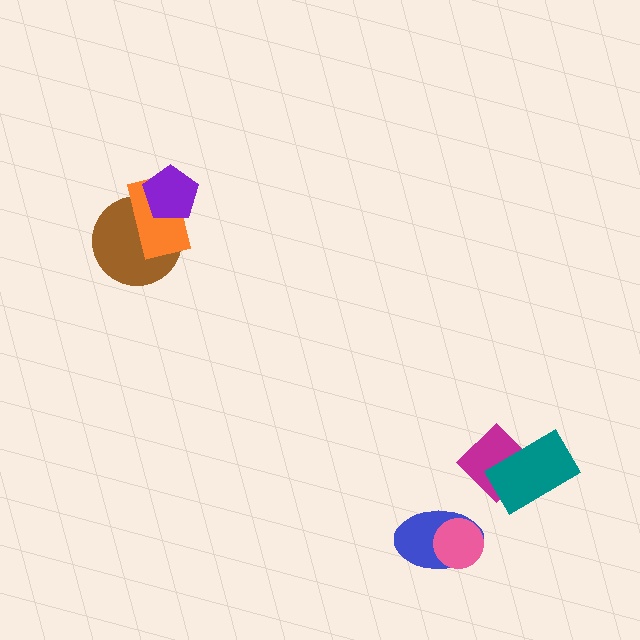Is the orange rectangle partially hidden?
Yes, it is partially covered by another shape.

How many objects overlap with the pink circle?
1 object overlaps with the pink circle.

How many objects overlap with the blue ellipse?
1 object overlaps with the blue ellipse.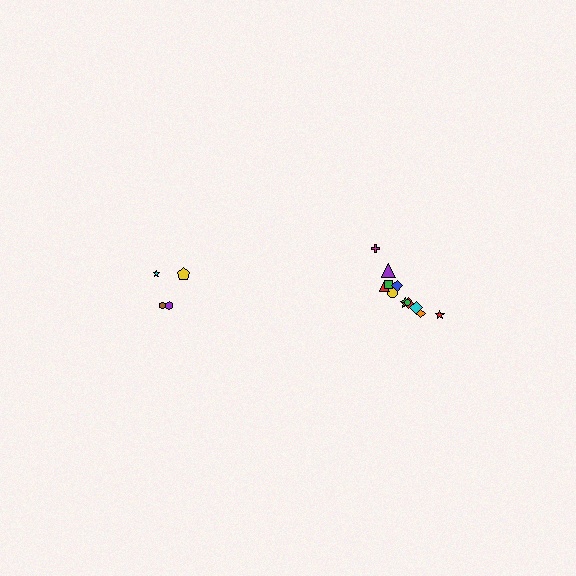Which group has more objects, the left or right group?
The right group.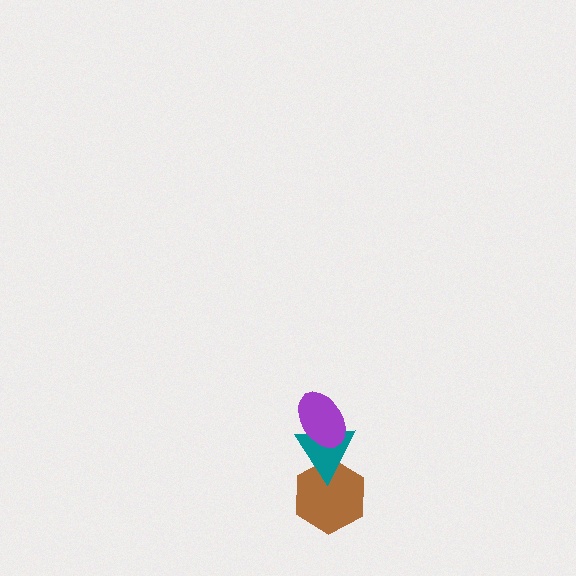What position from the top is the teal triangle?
The teal triangle is 2nd from the top.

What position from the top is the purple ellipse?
The purple ellipse is 1st from the top.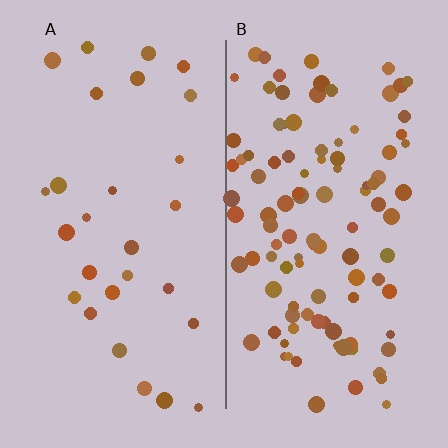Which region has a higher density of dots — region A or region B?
B (the right).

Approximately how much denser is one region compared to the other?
Approximately 3.7× — region B over region A.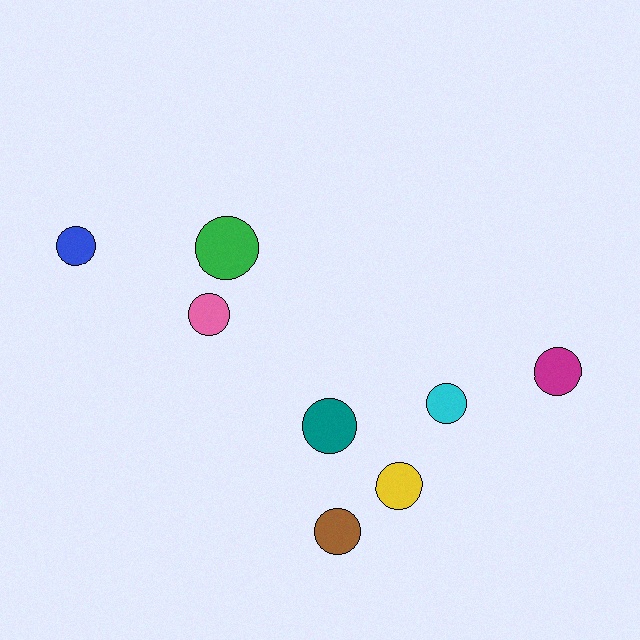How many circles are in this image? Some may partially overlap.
There are 8 circles.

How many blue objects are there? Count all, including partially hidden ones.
There is 1 blue object.